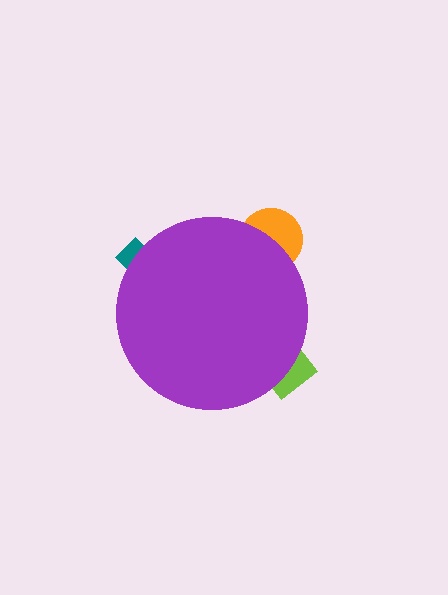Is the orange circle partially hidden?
Yes, the orange circle is partially hidden behind the purple circle.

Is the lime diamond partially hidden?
Yes, the lime diamond is partially hidden behind the purple circle.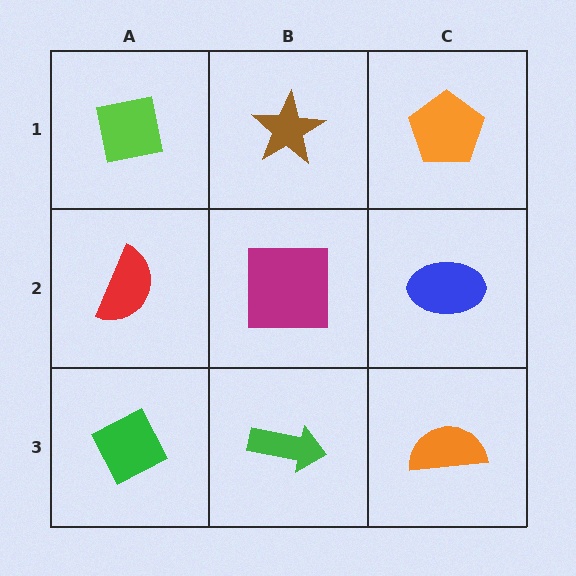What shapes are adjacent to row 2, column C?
An orange pentagon (row 1, column C), an orange semicircle (row 3, column C), a magenta square (row 2, column B).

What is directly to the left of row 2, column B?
A red semicircle.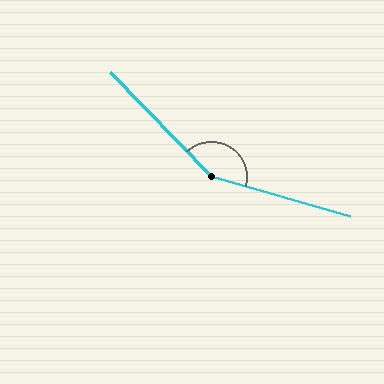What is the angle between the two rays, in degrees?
Approximately 150 degrees.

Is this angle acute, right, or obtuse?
It is obtuse.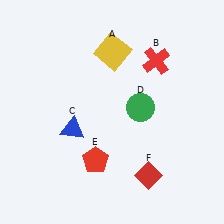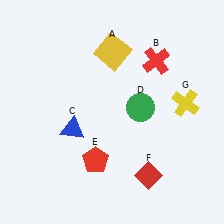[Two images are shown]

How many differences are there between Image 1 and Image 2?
There is 1 difference between the two images.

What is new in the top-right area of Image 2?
A yellow cross (G) was added in the top-right area of Image 2.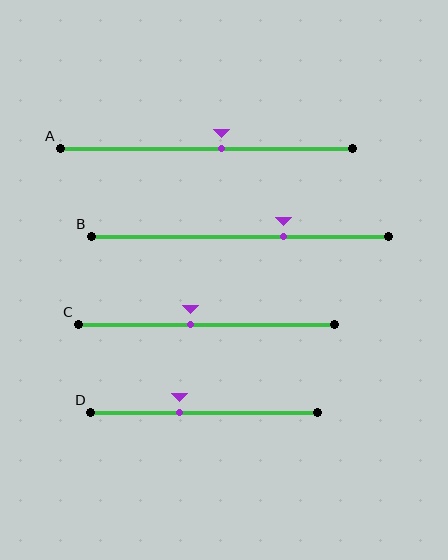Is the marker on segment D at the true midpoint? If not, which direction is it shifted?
No, the marker on segment D is shifted to the left by about 11% of the segment length.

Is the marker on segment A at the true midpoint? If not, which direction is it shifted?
No, the marker on segment A is shifted to the right by about 5% of the segment length.